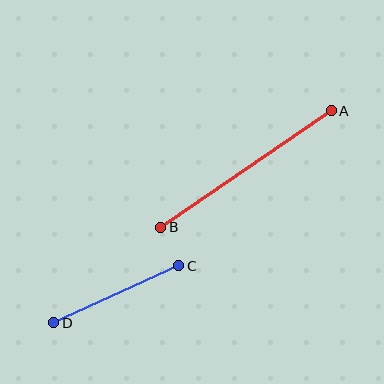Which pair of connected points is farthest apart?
Points A and B are farthest apart.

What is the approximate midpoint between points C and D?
The midpoint is at approximately (116, 294) pixels.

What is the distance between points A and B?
The distance is approximately 206 pixels.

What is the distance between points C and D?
The distance is approximately 138 pixels.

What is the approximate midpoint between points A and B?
The midpoint is at approximately (246, 169) pixels.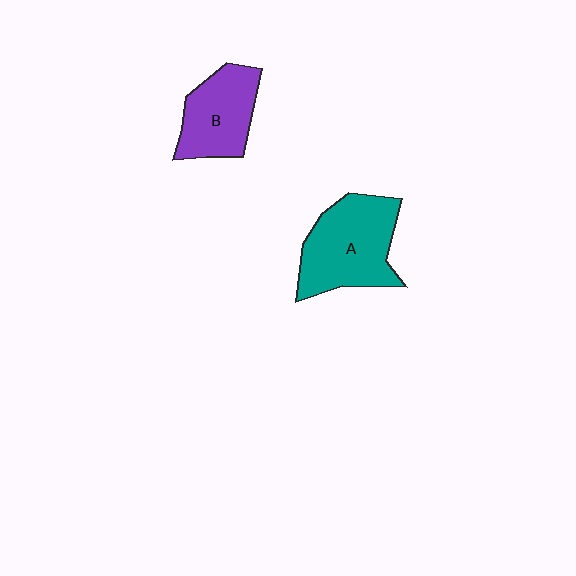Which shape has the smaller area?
Shape B (purple).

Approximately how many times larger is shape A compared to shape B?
Approximately 1.4 times.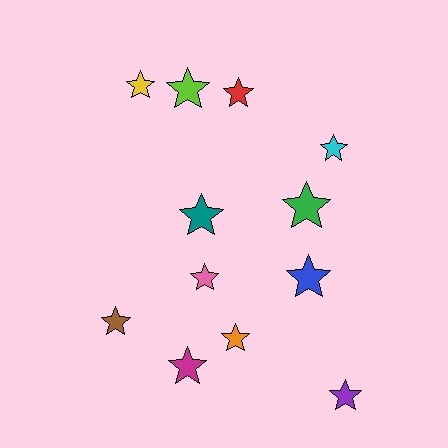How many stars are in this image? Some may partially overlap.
There are 12 stars.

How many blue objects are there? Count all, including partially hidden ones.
There is 1 blue object.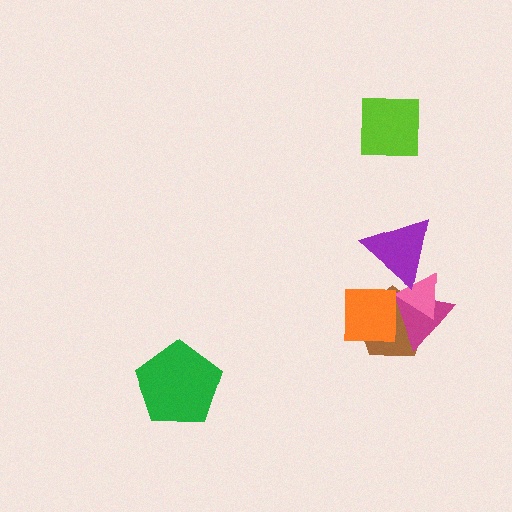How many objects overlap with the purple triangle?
2 objects overlap with the purple triangle.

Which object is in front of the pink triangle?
The purple triangle is in front of the pink triangle.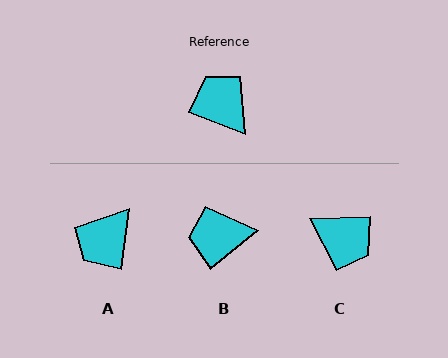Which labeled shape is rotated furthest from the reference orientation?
C, about 157 degrees away.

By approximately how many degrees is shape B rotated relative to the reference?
Approximately 60 degrees counter-clockwise.